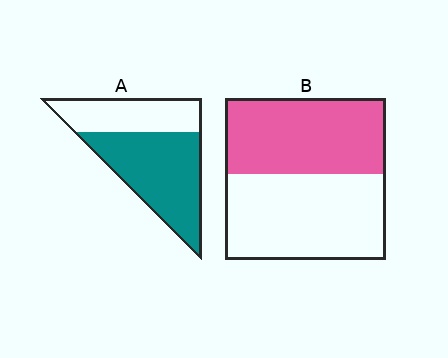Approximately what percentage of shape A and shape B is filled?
A is approximately 65% and B is approximately 45%.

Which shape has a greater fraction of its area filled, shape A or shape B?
Shape A.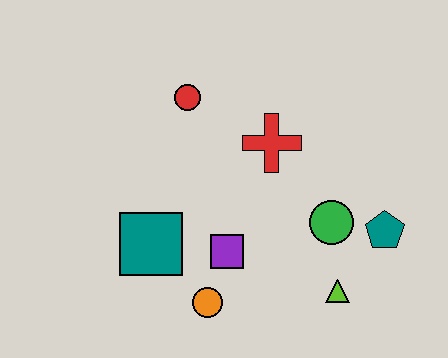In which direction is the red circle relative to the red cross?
The red circle is to the left of the red cross.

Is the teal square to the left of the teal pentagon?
Yes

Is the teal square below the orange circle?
No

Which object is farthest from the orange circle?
The red circle is farthest from the orange circle.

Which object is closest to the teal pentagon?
The green circle is closest to the teal pentagon.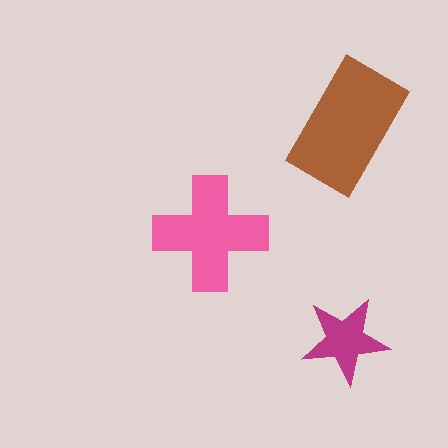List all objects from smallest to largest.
The magenta star, the pink cross, the brown rectangle.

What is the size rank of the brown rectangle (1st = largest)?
1st.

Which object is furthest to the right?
The brown rectangle is rightmost.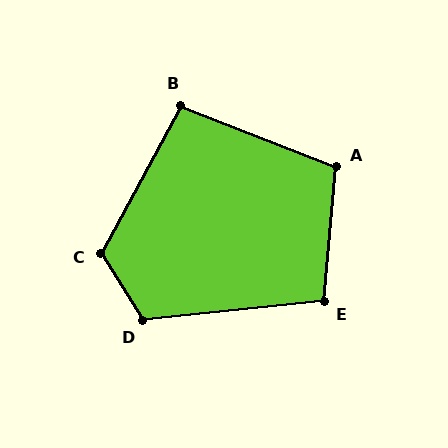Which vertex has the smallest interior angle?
B, at approximately 97 degrees.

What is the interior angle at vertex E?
Approximately 101 degrees (obtuse).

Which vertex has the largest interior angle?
C, at approximately 120 degrees.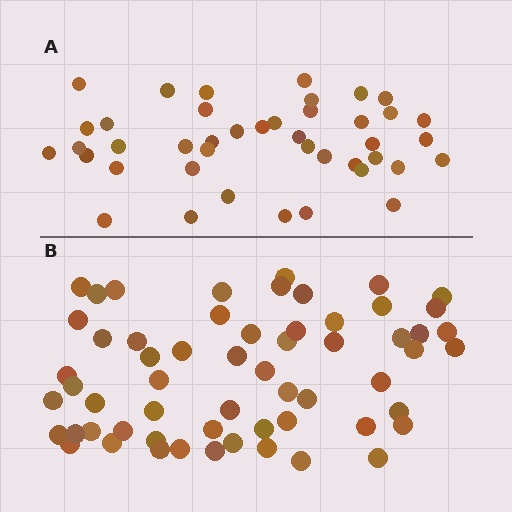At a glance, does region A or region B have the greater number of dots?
Region B (the bottom region) has more dots.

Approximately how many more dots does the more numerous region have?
Region B has approximately 15 more dots than region A.